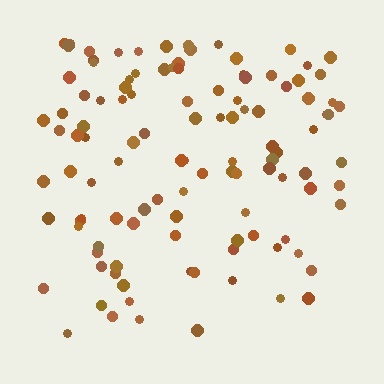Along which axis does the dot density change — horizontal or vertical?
Vertical.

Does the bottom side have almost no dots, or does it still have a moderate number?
Still a moderate number, just noticeably fewer than the top.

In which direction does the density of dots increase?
From bottom to top, with the top side densest.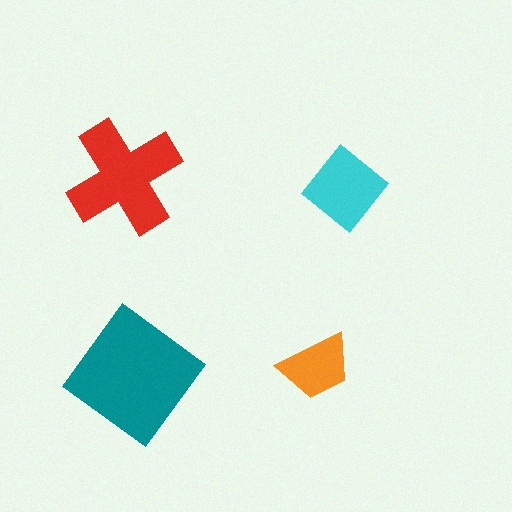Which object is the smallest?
The orange trapezoid.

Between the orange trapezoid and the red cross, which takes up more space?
The red cross.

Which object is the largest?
The teal diamond.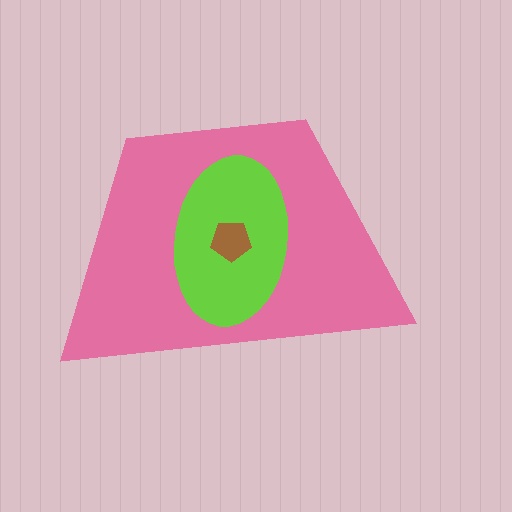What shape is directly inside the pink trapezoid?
The lime ellipse.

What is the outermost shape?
The pink trapezoid.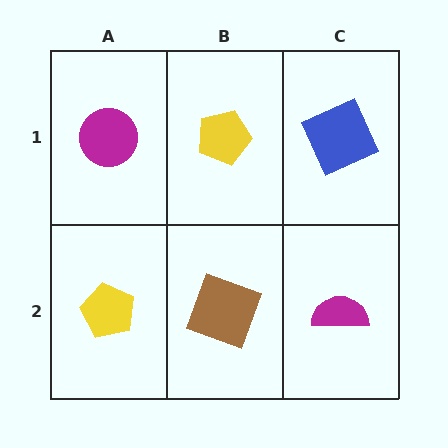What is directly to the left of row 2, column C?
A brown square.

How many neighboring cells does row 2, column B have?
3.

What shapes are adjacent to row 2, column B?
A yellow pentagon (row 1, column B), a yellow pentagon (row 2, column A), a magenta semicircle (row 2, column C).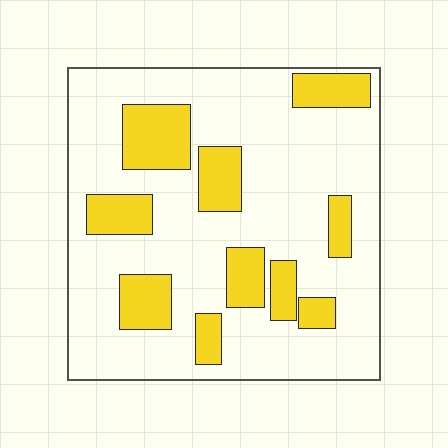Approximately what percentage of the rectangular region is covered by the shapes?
Approximately 25%.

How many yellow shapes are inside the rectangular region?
10.